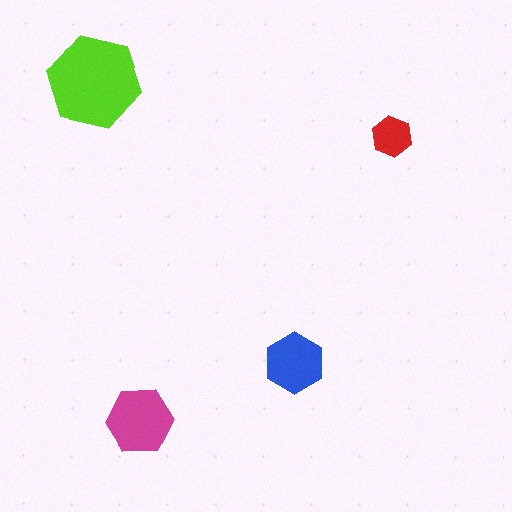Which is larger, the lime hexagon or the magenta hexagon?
The lime one.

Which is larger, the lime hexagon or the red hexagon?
The lime one.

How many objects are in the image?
There are 4 objects in the image.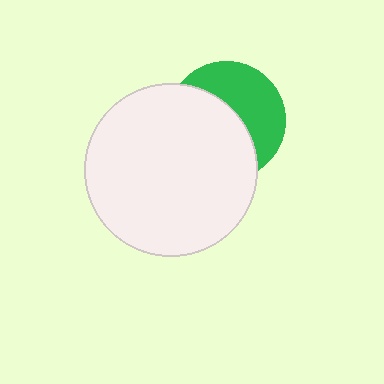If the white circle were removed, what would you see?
You would see the complete green circle.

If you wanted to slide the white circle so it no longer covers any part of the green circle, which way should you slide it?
Slide it toward the lower-left — that is the most direct way to separate the two shapes.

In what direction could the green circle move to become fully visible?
The green circle could move toward the upper-right. That would shift it out from behind the white circle entirely.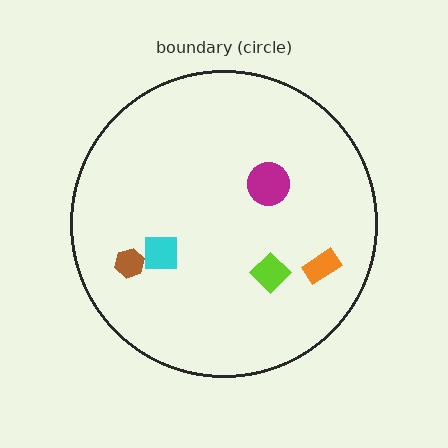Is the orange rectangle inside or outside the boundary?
Inside.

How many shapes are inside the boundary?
5 inside, 0 outside.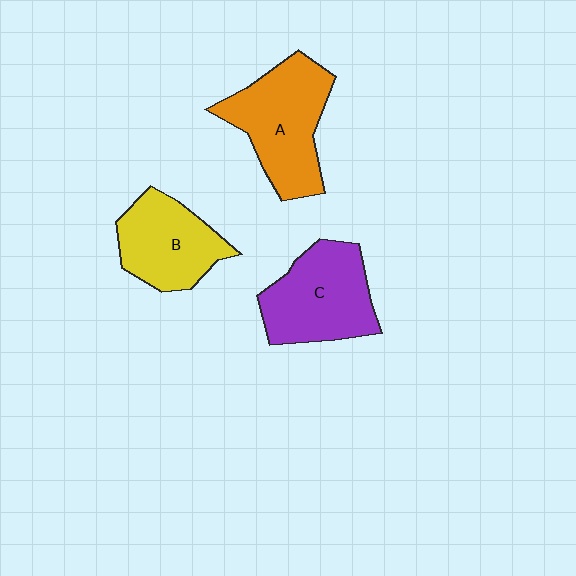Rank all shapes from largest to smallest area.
From largest to smallest: A (orange), C (purple), B (yellow).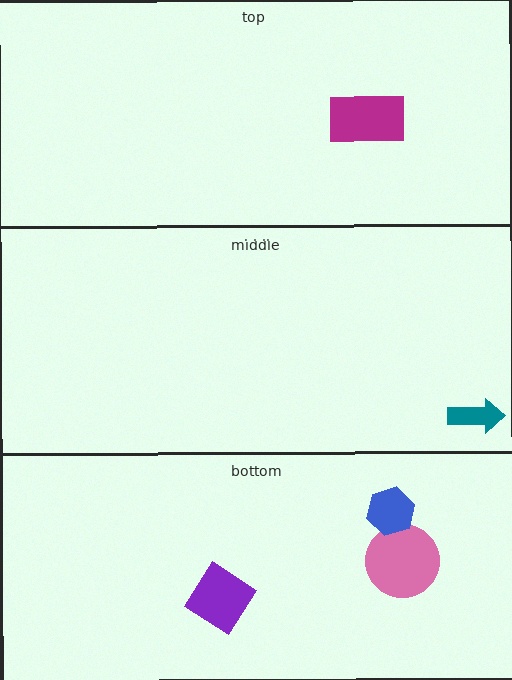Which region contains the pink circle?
The bottom region.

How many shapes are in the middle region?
1.